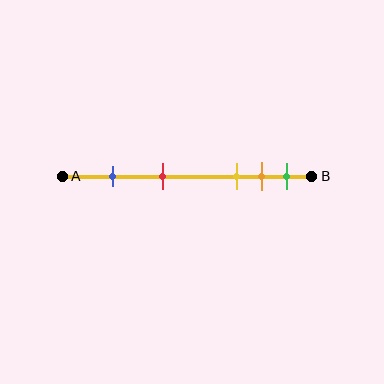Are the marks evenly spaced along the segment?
No, the marks are not evenly spaced.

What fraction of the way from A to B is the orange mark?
The orange mark is approximately 80% (0.8) of the way from A to B.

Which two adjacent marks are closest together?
The orange and green marks are the closest adjacent pair.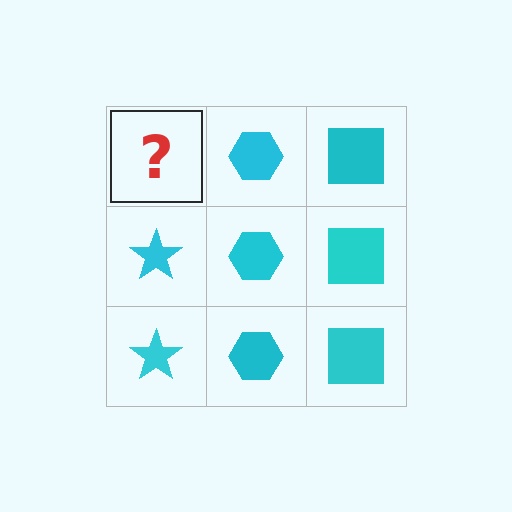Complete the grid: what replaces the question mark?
The question mark should be replaced with a cyan star.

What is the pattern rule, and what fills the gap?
The rule is that each column has a consistent shape. The gap should be filled with a cyan star.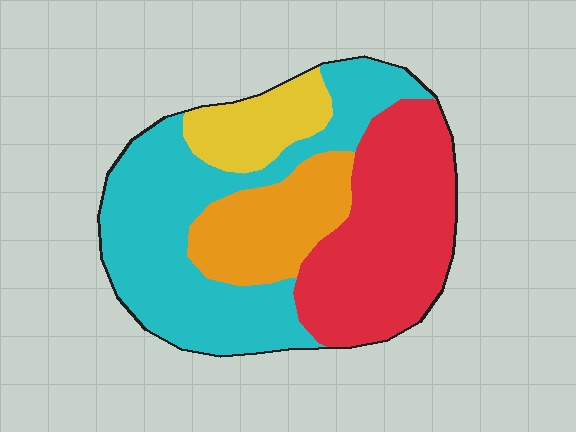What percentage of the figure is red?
Red takes up about one third (1/3) of the figure.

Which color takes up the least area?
Yellow, at roughly 10%.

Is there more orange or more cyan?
Cyan.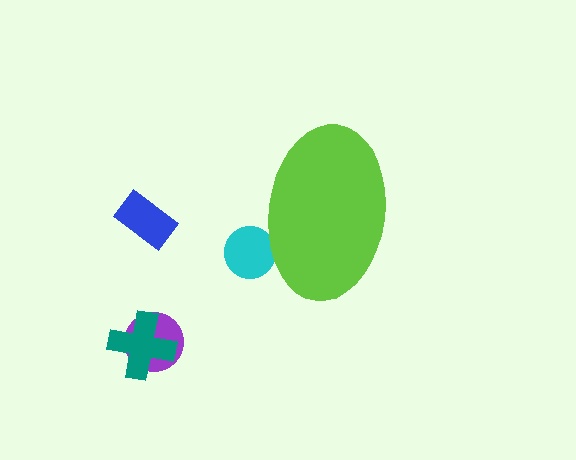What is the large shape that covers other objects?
A lime ellipse.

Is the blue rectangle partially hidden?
No, the blue rectangle is fully visible.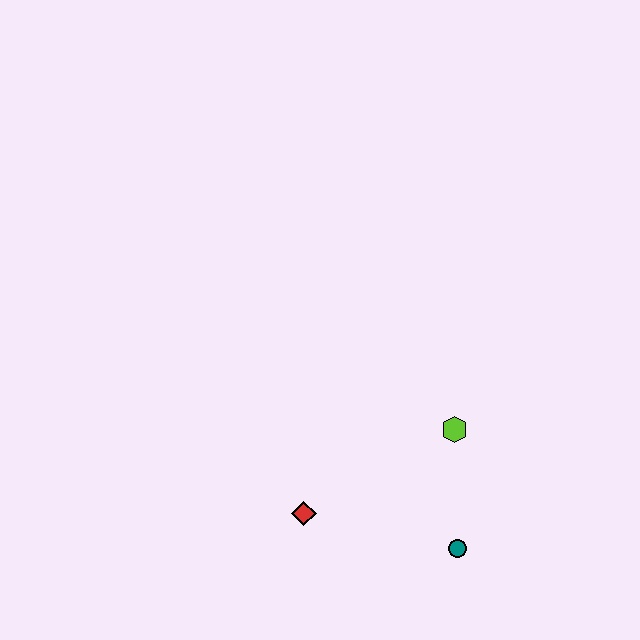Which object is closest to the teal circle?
The lime hexagon is closest to the teal circle.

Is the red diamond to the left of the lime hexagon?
Yes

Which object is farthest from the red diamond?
The lime hexagon is farthest from the red diamond.